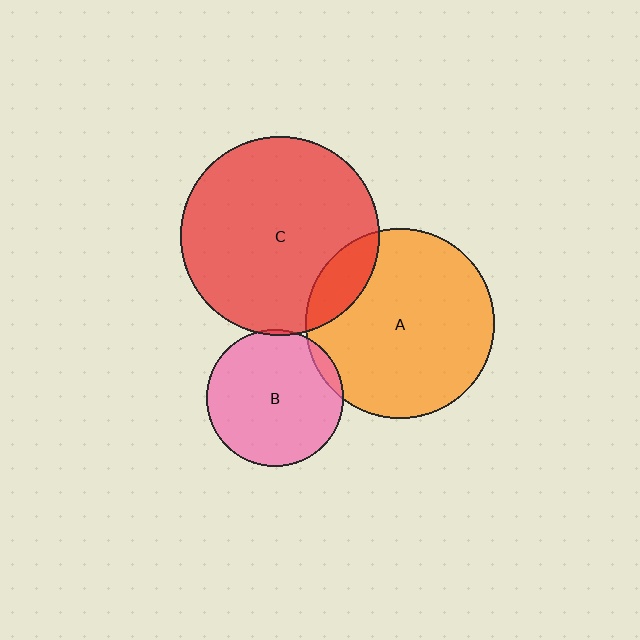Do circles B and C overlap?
Yes.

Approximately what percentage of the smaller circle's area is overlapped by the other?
Approximately 5%.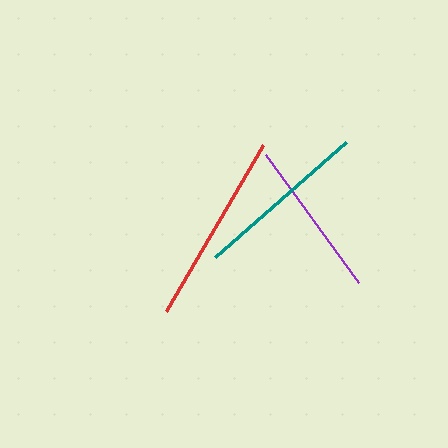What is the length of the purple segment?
The purple segment is approximately 158 pixels long.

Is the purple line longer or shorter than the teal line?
The teal line is longer than the purple line.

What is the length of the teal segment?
The teal segment is approximately 175 pixels long.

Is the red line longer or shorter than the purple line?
The red line is longer than the purple line.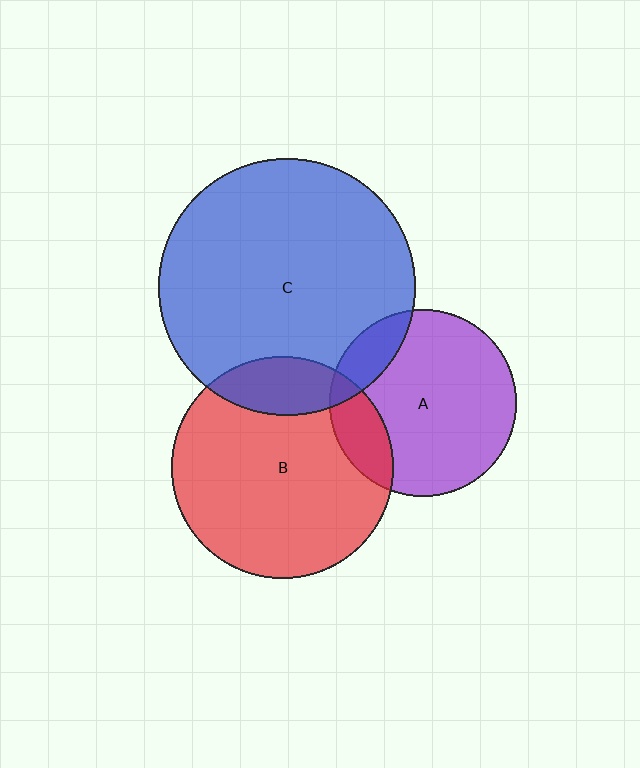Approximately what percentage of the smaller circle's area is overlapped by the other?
Approximately 15%.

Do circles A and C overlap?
Yes.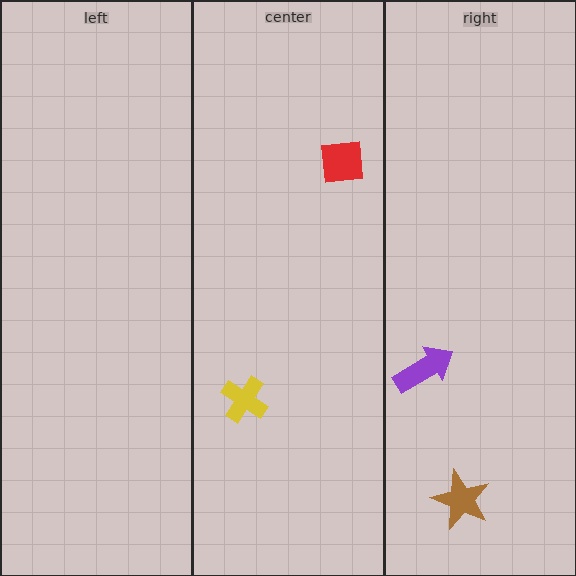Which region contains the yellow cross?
The center region.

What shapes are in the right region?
The brown star, the purple arrow.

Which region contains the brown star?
The right region.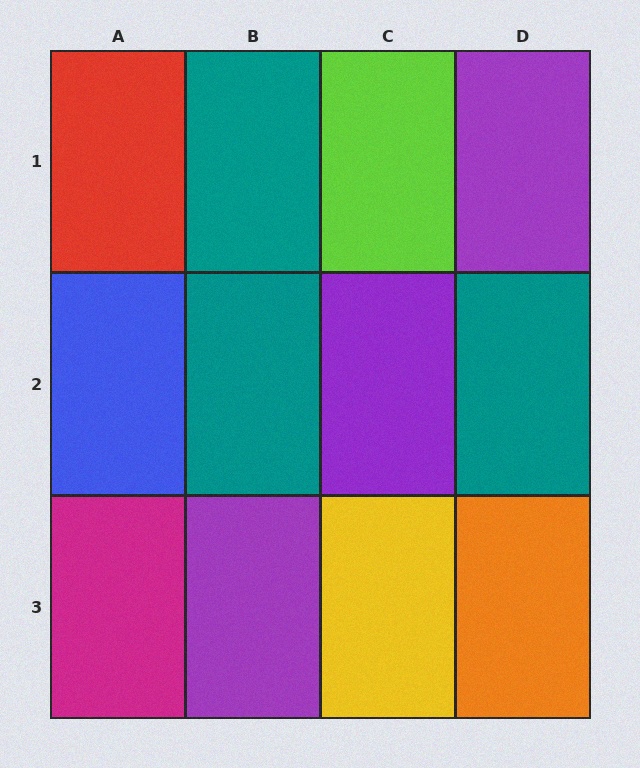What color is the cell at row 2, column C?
Purple.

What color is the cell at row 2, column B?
Teal.